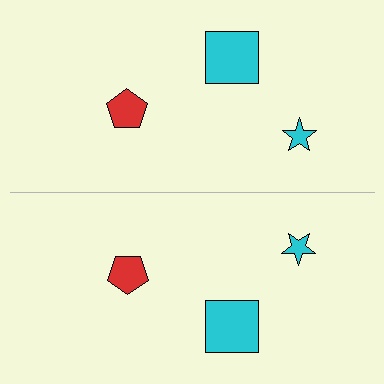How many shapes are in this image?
There are 6 shapes in this image.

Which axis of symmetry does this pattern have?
The pattern has a horizontal axis of symmetry running through the center of the image.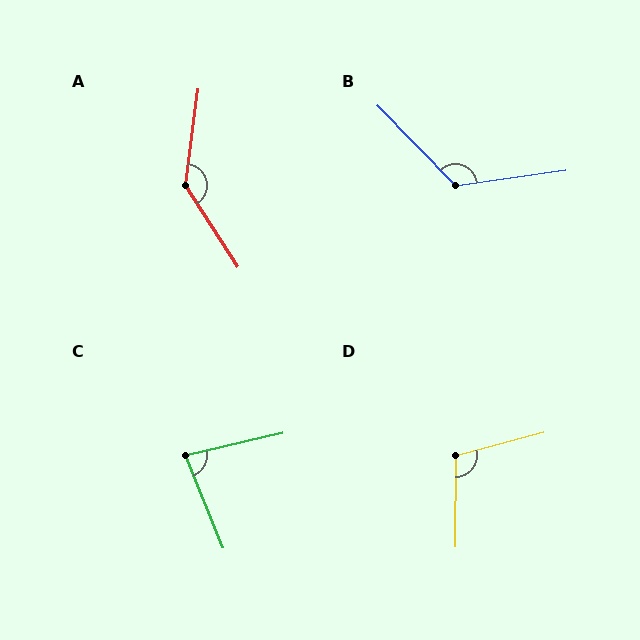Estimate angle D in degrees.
Approximately 105 degrees.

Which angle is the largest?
A, at approximately 140 degrees.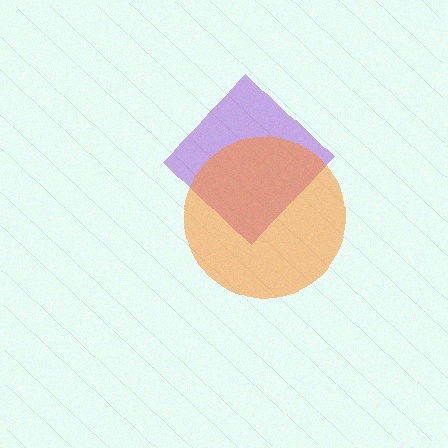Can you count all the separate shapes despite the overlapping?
Yes, there are 2 separate shapes.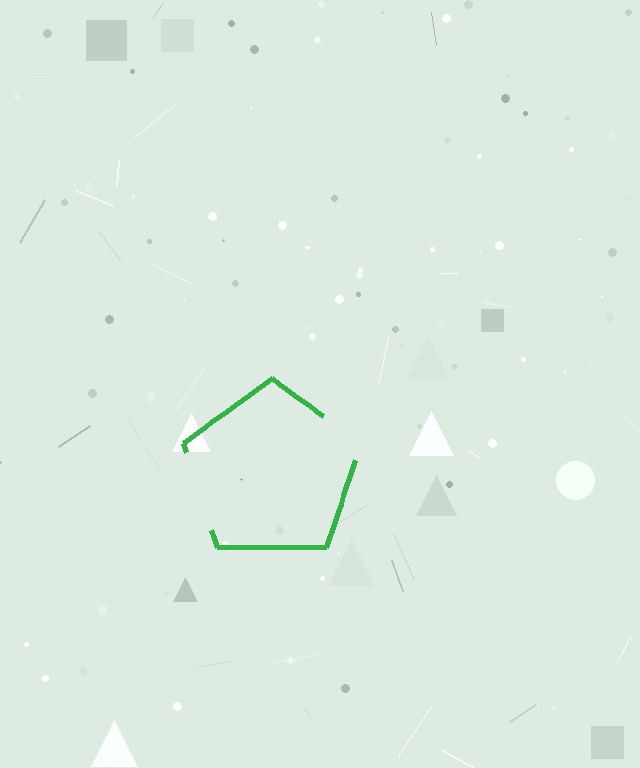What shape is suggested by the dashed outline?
The dashed outline suggests a pentagon.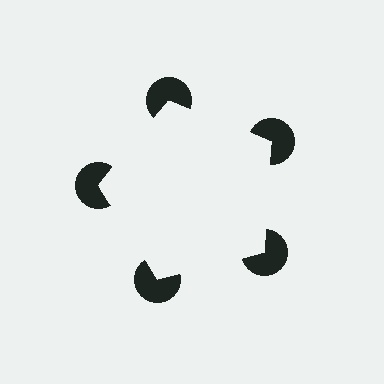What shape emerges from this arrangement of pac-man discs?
An illusory pentagon — its edges are inferred from the aligned wedge cuts in the pac-man discs, not physically drawn.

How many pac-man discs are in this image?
There are 5 — one at each vertex of the illusory pentagon.